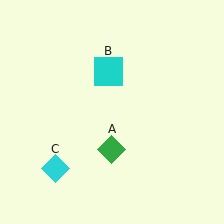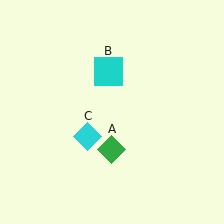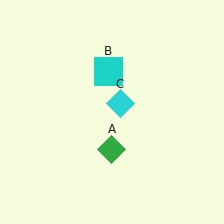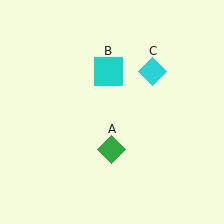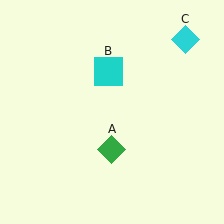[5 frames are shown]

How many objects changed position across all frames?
1 object changed position: cyan diamond (object C).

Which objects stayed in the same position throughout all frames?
Green diamond (object A) and cyan square (object B) remained stationary.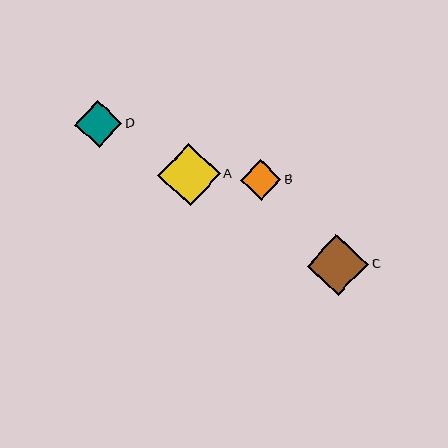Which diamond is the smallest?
Diamond B is the smallest with a size of approximately 41 pixels.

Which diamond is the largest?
Diamond A is the largest with a size of approximately 62 pixels.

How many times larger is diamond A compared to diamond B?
Diamond A is approximately 1.5 times the size of diamond B.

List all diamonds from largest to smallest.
From largest to smallest: A, C, D, B.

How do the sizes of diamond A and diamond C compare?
Diamond A and diamond C are approximately the same size.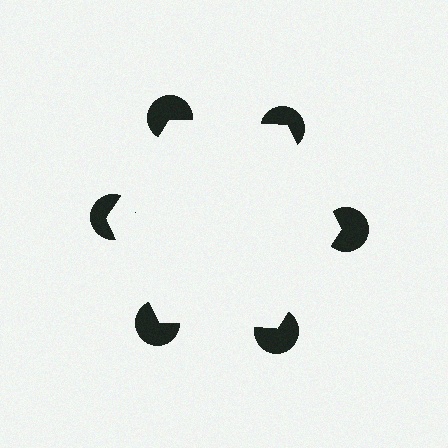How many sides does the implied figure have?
6 sides.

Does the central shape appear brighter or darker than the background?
It typically appears slightly brighter than the background, even though no actual brightness change is drawn.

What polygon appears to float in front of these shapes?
An illusory hexagon — its edges are inferred from the aligned wedge cuts in the pac-man discs, not physically drawn.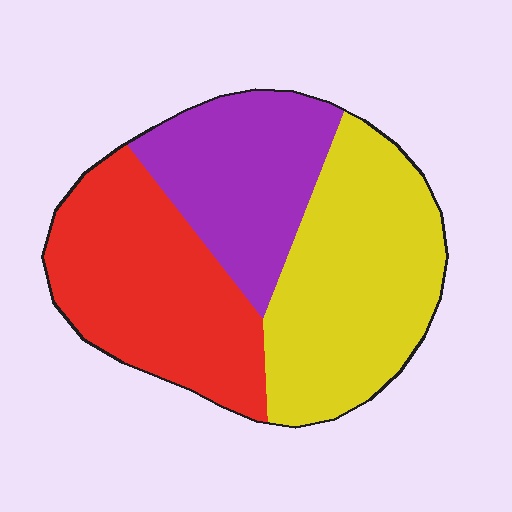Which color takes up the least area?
Purple, at roughly 25%.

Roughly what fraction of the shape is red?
Red covers 35% of the shape.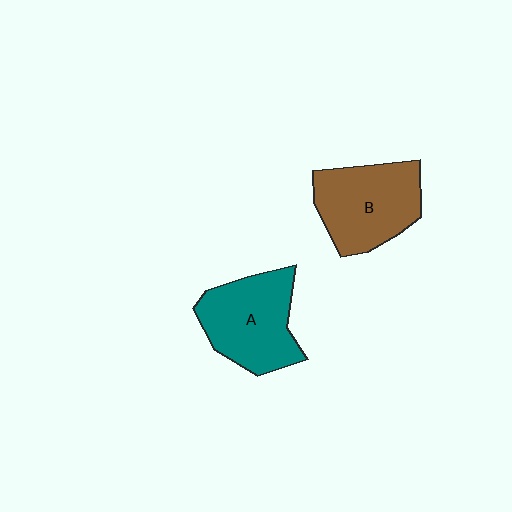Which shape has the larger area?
Shape B (brown).